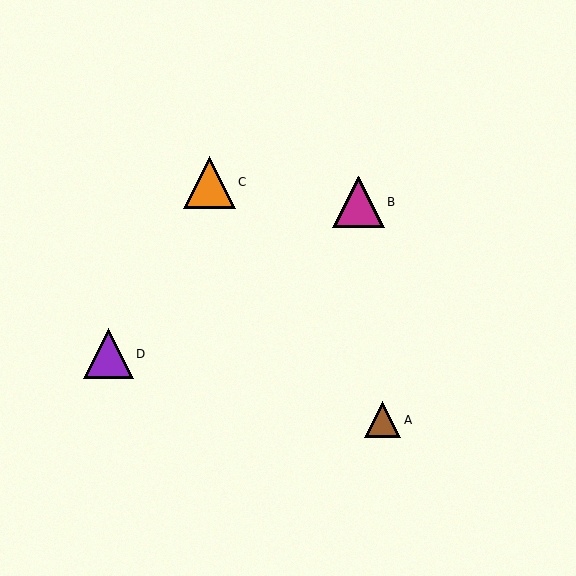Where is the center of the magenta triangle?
The center of the magenta triangle is at (359, 202).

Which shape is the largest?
The orange triangle (labeled C) is the largest.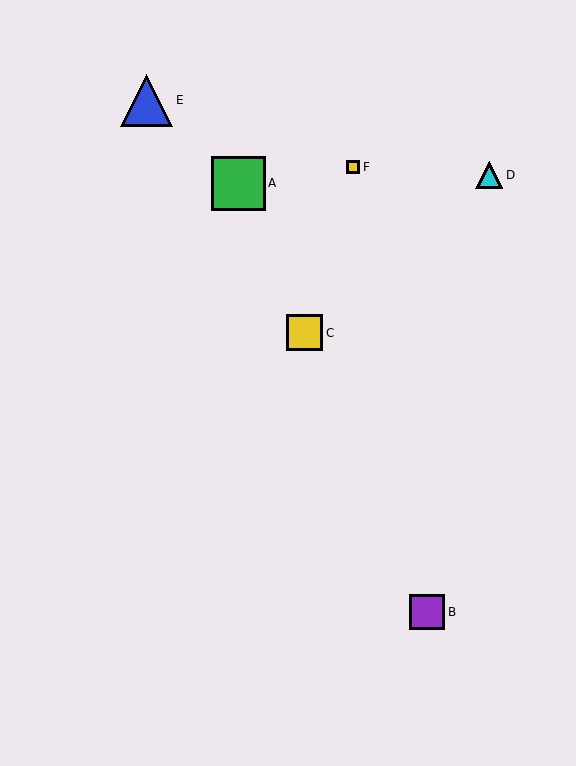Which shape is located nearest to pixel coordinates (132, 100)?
The blue triangle (labeled E) at (147, 100) is nearest to that location.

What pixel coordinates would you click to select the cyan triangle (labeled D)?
Click at (489, 175) to select the cyan triangle D.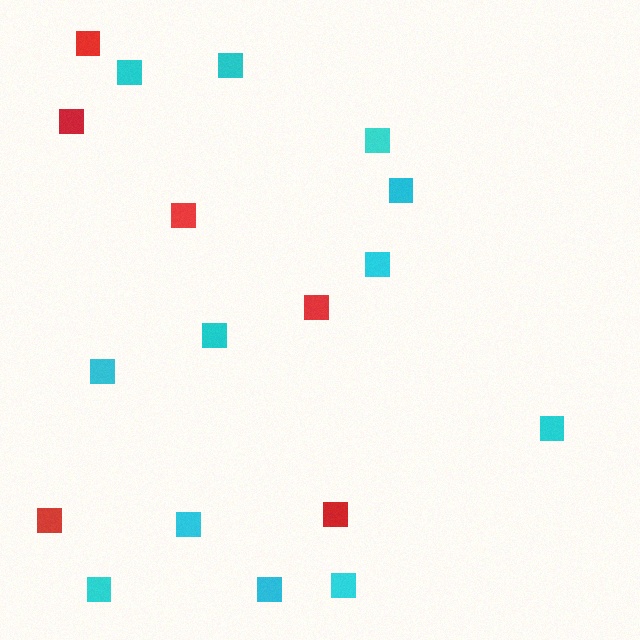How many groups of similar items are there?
There are 2 groups: one group of red squares (6) and one group of cyan squares (12).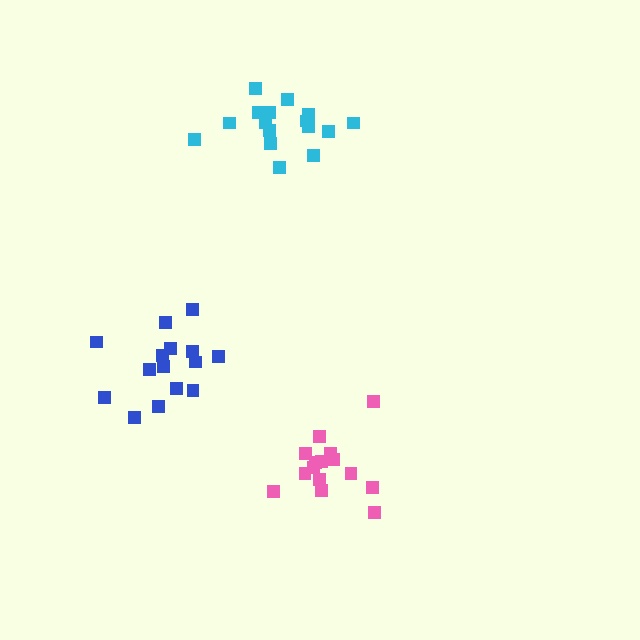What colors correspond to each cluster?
The clusters are colored: blue, pink, cyan.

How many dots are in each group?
Group 1: 15 dots, Group 2: 15 dots, Group 3: 16 dots (46 total).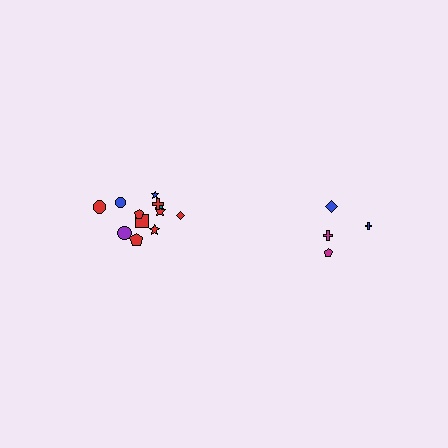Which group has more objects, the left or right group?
The left group.